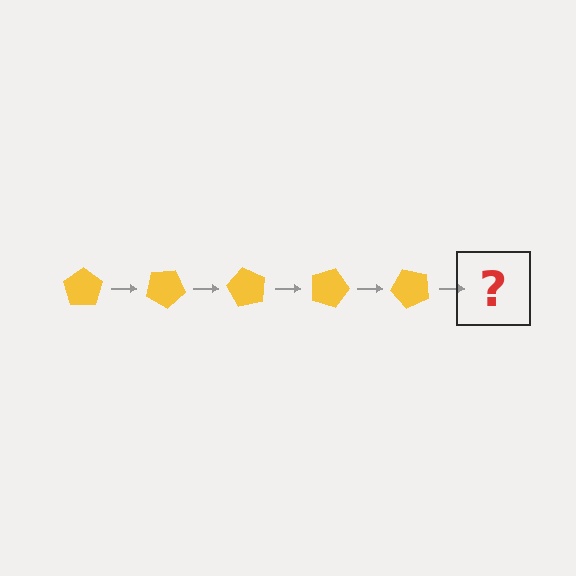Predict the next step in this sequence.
The next step is a yellow pentagon rotated 150 degrees.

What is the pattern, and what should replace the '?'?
The pattern is that the pentagon rotates 30 degrees each step. The '?' should be a yellow pentagon rotated 150 degrees.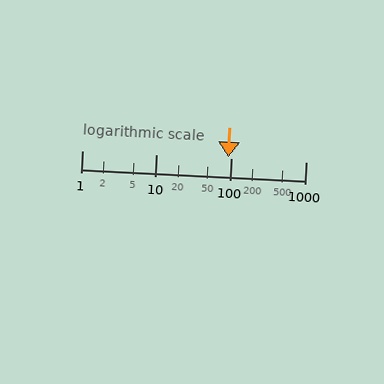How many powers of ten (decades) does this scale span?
The scale spans 3 decades, from 1 to 1000.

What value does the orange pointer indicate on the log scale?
The pointer indicates approximately 91.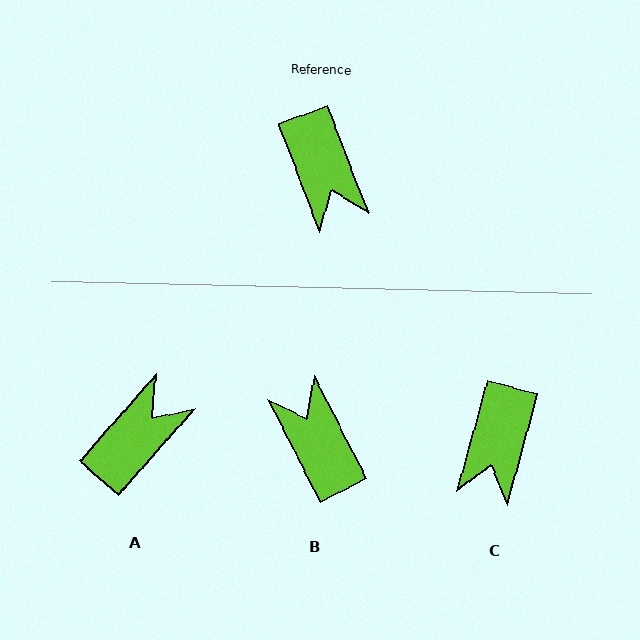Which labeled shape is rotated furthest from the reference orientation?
B, about 174 degrees away.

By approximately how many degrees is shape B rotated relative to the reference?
Approximately 174 degrees clockwise.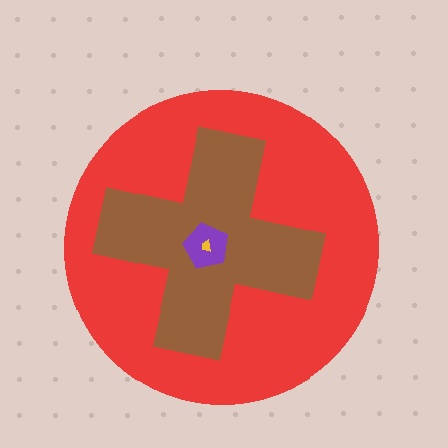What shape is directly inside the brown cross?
The purple pentagon.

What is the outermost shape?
The red circle.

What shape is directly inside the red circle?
The brown cross.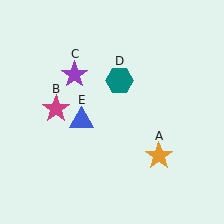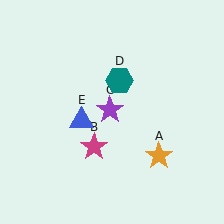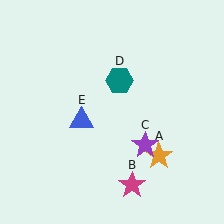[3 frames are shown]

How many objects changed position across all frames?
2 objects changed position: magenta star (object B), purple star (object C).